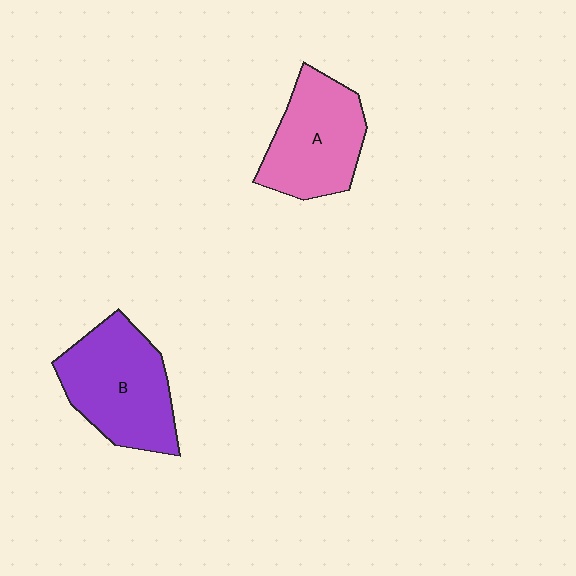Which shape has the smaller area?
Shape A (pink).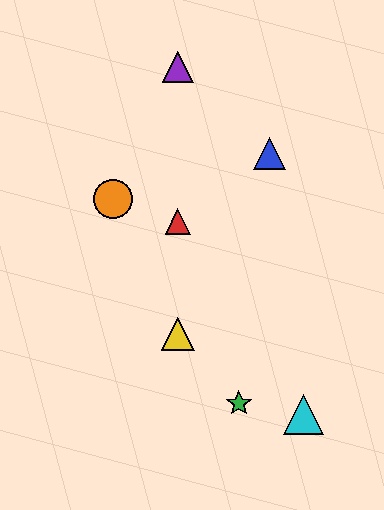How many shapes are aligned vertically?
3 shapes (the red triangle, the yellow triangle, the purple triangle) are aligned vertically.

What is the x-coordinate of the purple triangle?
The purple triangle is at x≈178.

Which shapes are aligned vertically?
The red triangle, the yellow triangle, the purple triangle are aligned vertically.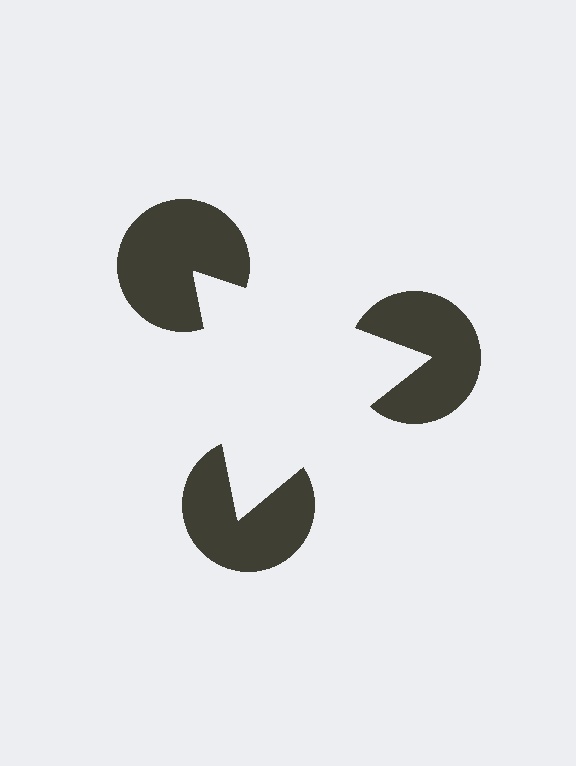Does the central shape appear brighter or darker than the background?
It typically appears slightly brighter than the background, even though no actual brightness change is drawn.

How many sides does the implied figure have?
3 sides.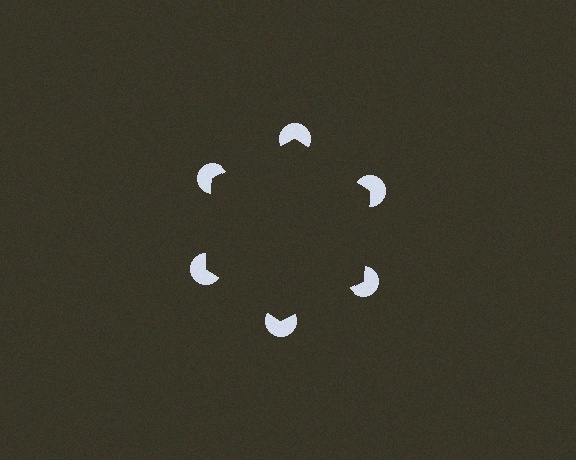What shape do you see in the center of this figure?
An illusory hexagon — its edges are inferred from the aligned wedge cuts in the pac-man discs, not physically drawn.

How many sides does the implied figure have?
6 sides.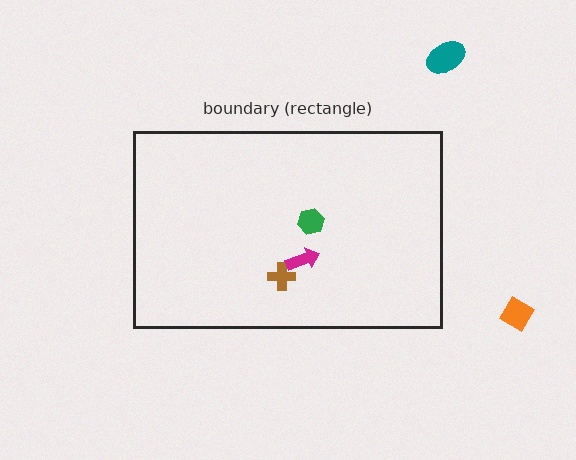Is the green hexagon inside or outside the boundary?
Inside.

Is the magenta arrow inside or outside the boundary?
Inside.